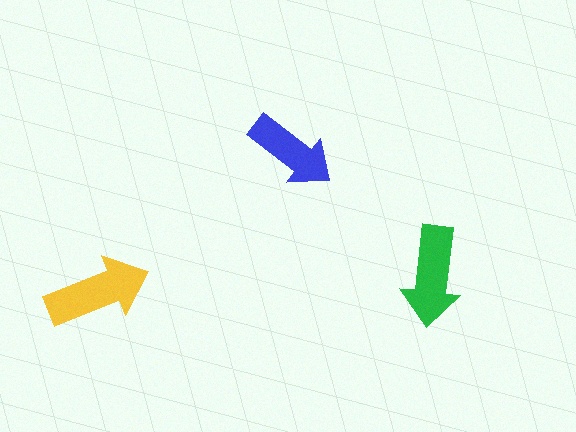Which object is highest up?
The blue arrow is topmost.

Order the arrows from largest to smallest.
the yellow one, the green one, the blue one.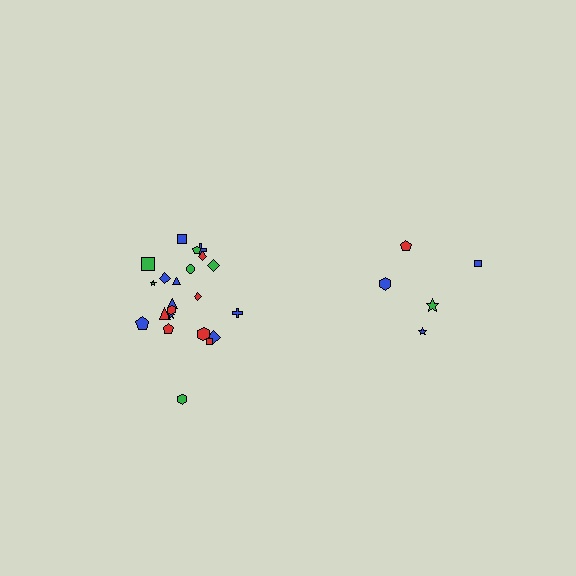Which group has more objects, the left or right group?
The left group.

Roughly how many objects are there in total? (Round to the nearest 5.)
Roughly 25 objects in total.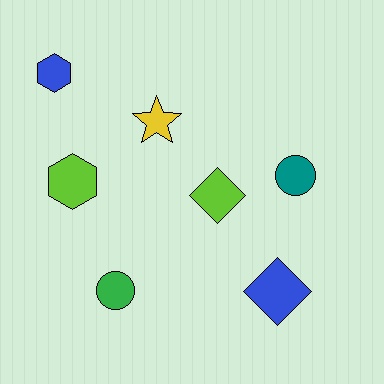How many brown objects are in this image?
There are no brown objects.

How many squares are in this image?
There are no squares.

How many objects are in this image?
There are 7 objects.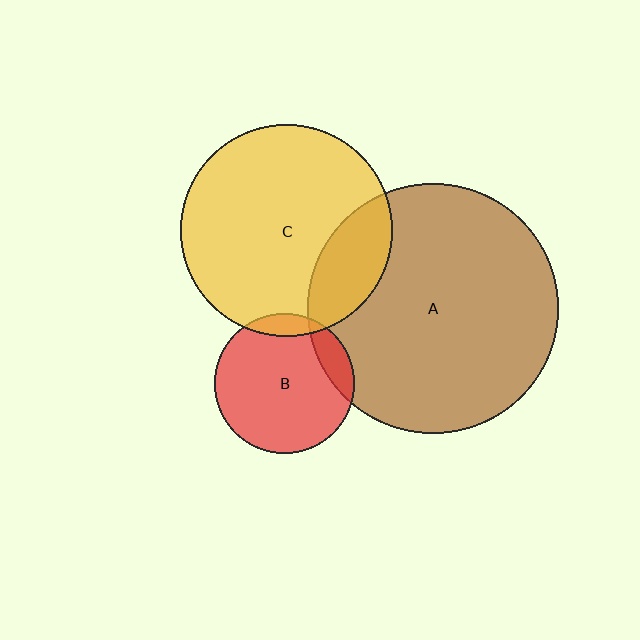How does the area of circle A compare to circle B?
Approximately 3.2 times.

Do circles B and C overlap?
Yes.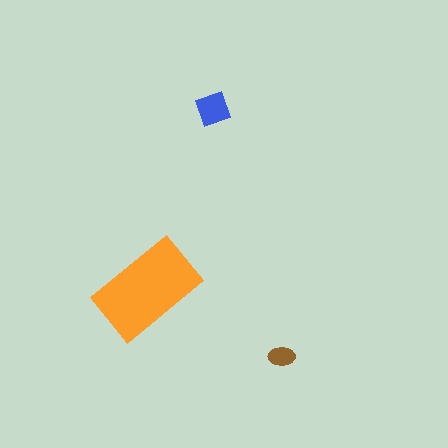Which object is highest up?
The blue diamond is topmost.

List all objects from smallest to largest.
The brown ellipse, the blue diamond, the orange rectangle.